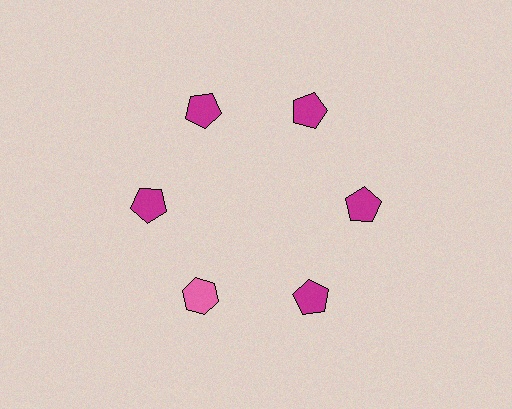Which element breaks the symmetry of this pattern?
The pink hexagon at roughly the 7 o'clock position breaks the symmetry. All other shapes are magenta pentagons.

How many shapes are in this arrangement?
There are 6 shapes arranged in a ring pattern.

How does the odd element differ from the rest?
It differs in both color (pink instead of magenta) and shape (hexagon instead of pentagon).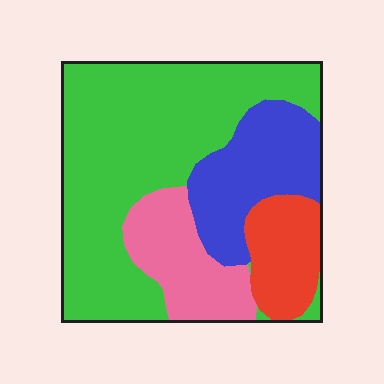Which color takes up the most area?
Green, at roughly 55%.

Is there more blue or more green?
Green.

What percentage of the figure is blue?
Blue covers roughly 20% of the figure.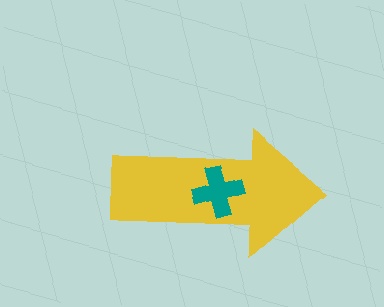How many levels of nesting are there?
2.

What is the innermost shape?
The teal cross.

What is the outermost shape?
The yellow arrow.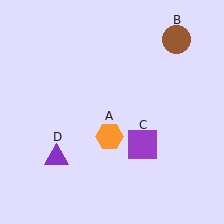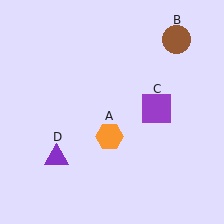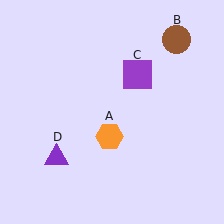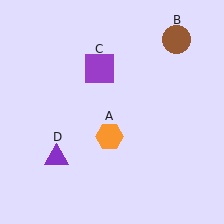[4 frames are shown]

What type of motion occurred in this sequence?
The purple square (object C) rotated counterclockwise around the center of the scene.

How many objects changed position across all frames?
1 object changed position: purple square (object C).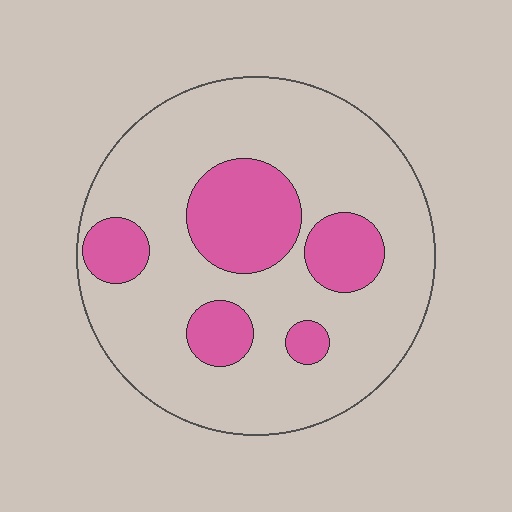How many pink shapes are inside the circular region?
5.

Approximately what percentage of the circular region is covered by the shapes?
Approximately 25%.